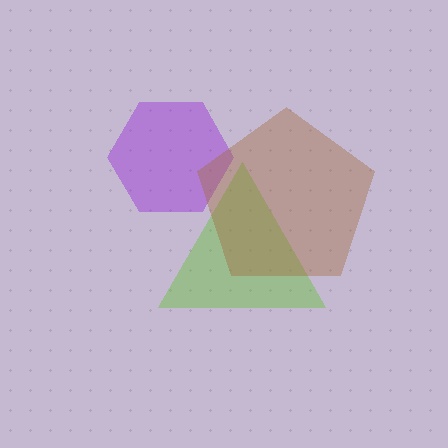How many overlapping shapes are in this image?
There are 3 overlapping shapes in the image.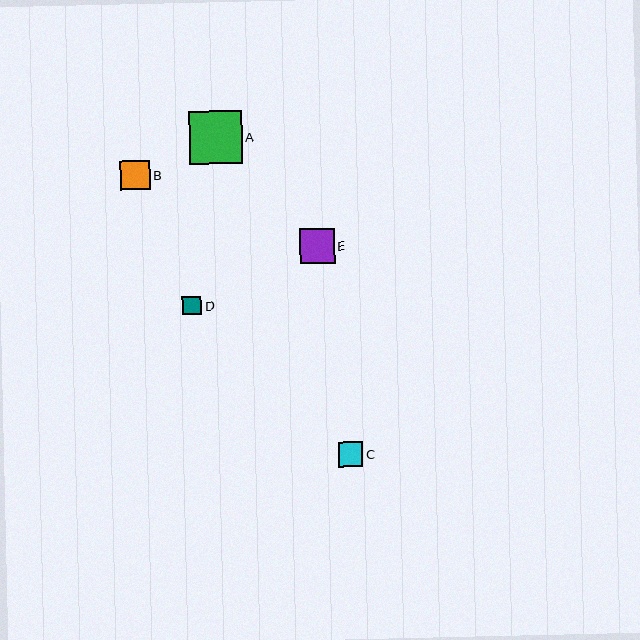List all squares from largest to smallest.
From largest to smallest: A, E, B, C, D.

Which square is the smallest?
Square D is the smallest with a size of approximately 19 pixels.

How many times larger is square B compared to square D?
Square B is approximately 1.6 times the size of square D.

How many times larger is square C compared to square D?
Square C is approximately 1.3 times the size of square D.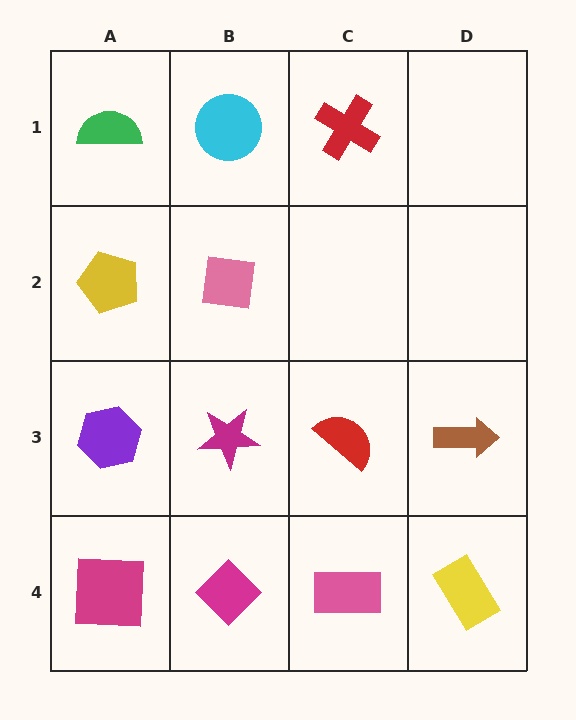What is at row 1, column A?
A green semicircle.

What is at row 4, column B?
A magenta diamond.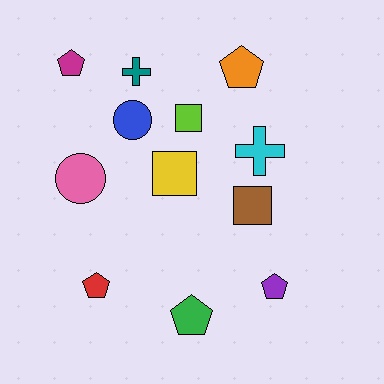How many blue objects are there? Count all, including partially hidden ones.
There is 1 blue object.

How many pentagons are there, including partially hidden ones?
There are 5 pentagons.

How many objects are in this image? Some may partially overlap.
There are 12 objects.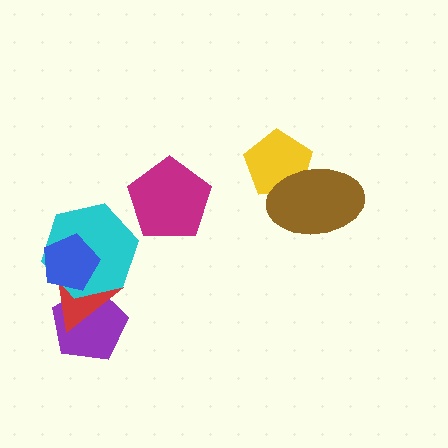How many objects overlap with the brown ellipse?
1 object overlaps with the brown ellipse.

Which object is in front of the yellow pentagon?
The brown ellipse is in front of the yellow pentagon.